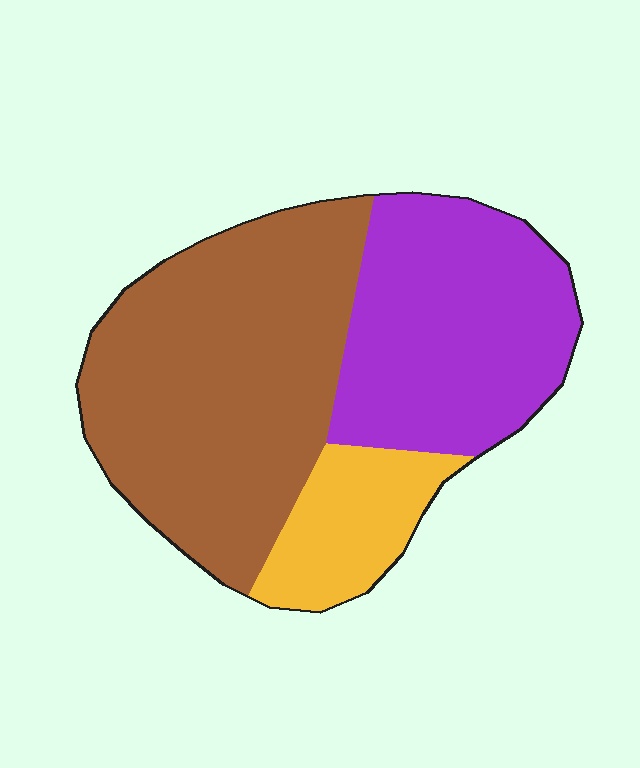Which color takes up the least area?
Yellow, at roughly 15%.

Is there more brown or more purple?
Brown.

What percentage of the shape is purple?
Purple takes up about one third (1/3) of the shape.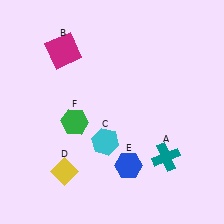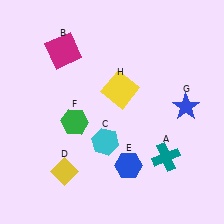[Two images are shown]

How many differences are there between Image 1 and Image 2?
There are 2 differences between the two images.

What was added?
A blue star (G), a yellow square (H) were added in Image 2.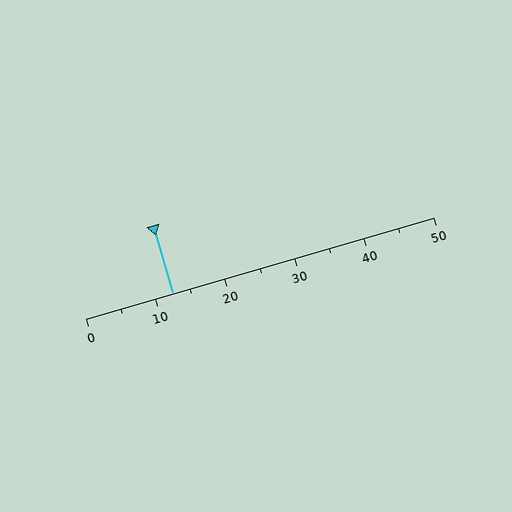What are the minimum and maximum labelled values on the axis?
The axis runs from 0 to 50.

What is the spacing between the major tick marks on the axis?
The major ticks are spaced 10 apart.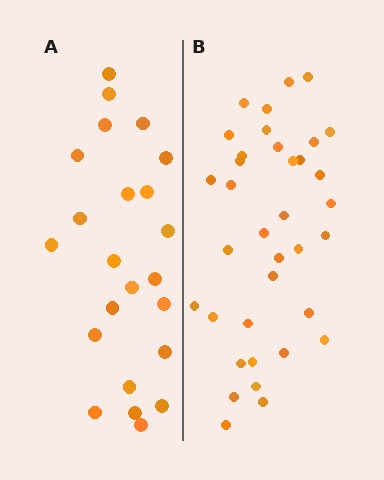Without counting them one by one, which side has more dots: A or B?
Region B (the right region) has more dots.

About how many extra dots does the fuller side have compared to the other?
Region B has approximately 15 more dots than region A.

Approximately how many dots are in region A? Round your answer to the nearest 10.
About 20 dots. (The exact count is 23, which rounds to 20.)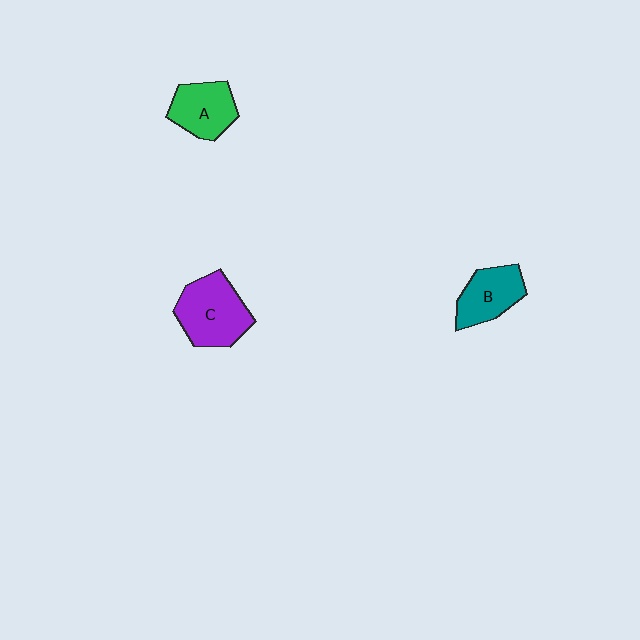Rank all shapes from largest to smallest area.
From largest to smallest: C (purple), A (green), B (teal).